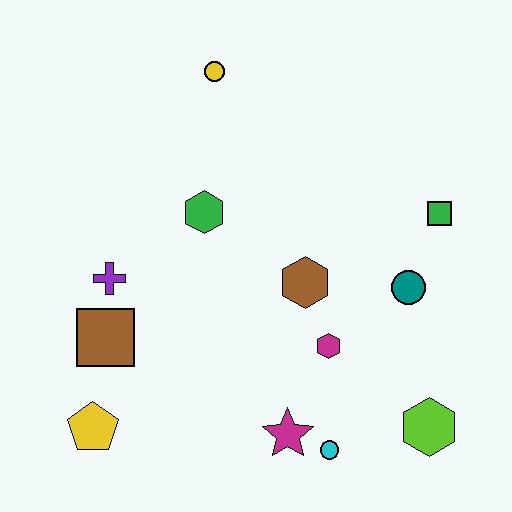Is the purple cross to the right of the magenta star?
No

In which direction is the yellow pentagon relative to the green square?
The yellow pentagon is to the left of the green square.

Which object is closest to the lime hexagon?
The cyan circle is closest to the lime hexagon.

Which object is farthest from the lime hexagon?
The yellow circle is farthest from the lime hexagon.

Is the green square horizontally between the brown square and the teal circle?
No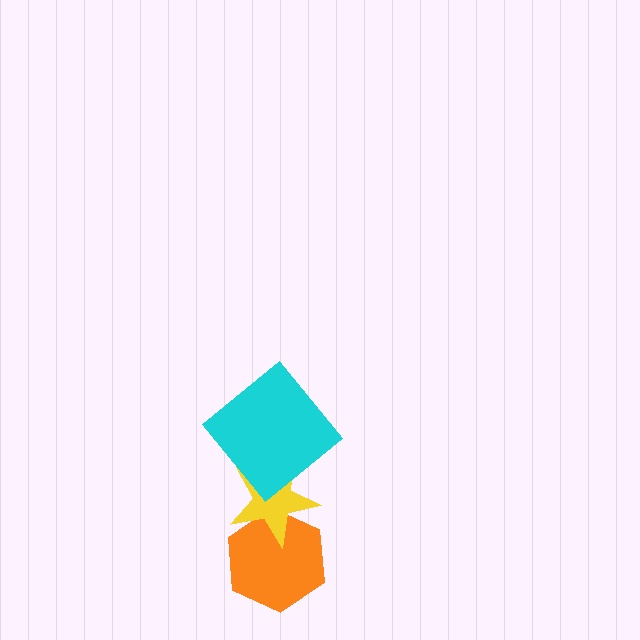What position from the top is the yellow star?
The yellow star is 2nd from the top.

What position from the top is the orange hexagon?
The orange hexagon is 3rd from the top.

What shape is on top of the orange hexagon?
The yellow star is on top of the orange hexagon.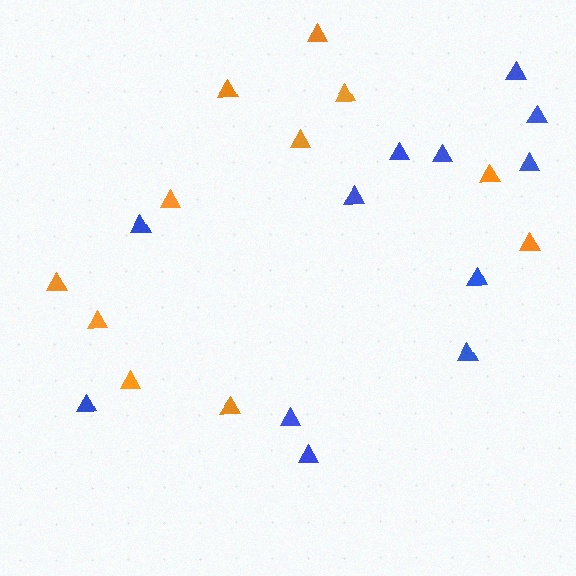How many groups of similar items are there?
There are 2 groups: one group of orange triangles (11) and one group of blue triangles (12).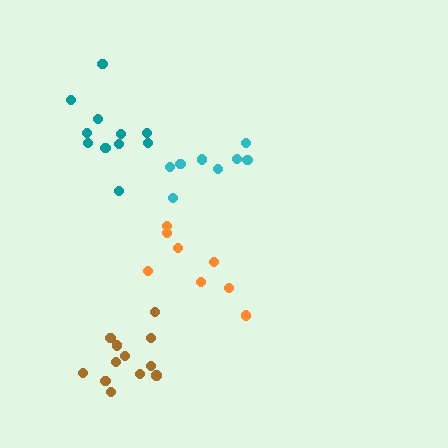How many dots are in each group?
Group 1: 8 dots, Group 2: 12 dots, Group 3: 11 dots, Group 4: 8 dots (39 total).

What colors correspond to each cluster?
The clusters are colored: cyan, brown, teal, orange.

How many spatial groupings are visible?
There are 4 spatial groupings.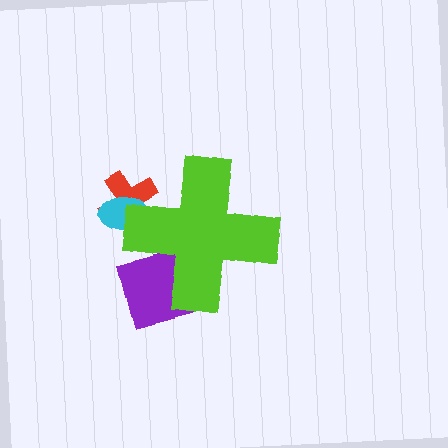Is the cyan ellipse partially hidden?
Yes, the cyan ellipse is partially hidden behind the lime cross.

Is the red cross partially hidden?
Yes, the red cross is partially hidden behind the lime cross.